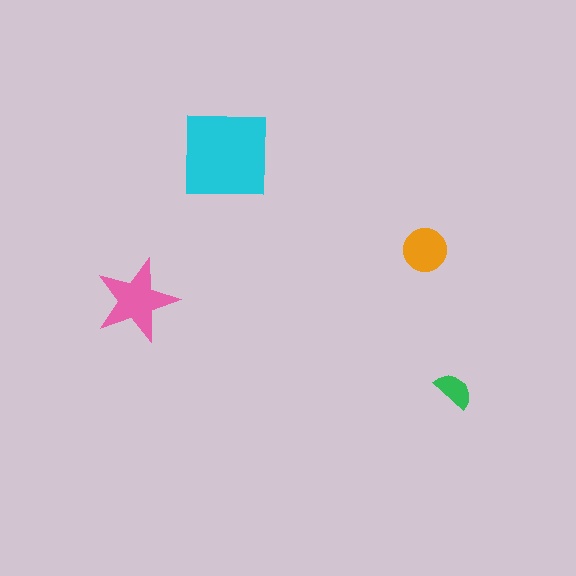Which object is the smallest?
The green semicircle.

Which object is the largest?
The cyan square.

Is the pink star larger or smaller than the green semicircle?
Larger.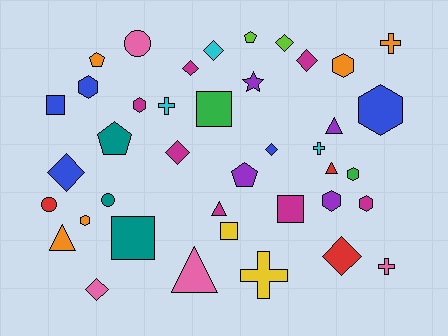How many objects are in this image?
There are 40 objects.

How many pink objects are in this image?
There are 4 pink objects.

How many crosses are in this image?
There are 5 crosses.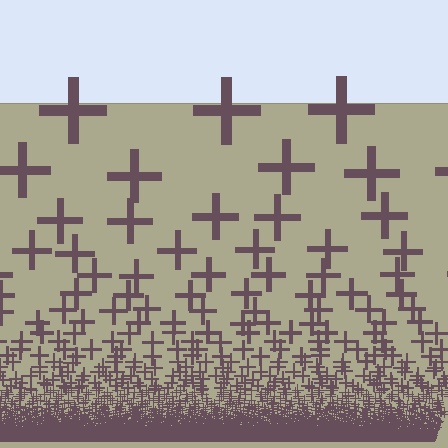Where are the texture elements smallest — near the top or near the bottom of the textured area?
Near the bottom.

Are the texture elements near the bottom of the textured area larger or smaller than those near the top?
Smaller. The gradient is inverted — elements near the bottom are smaller and denser.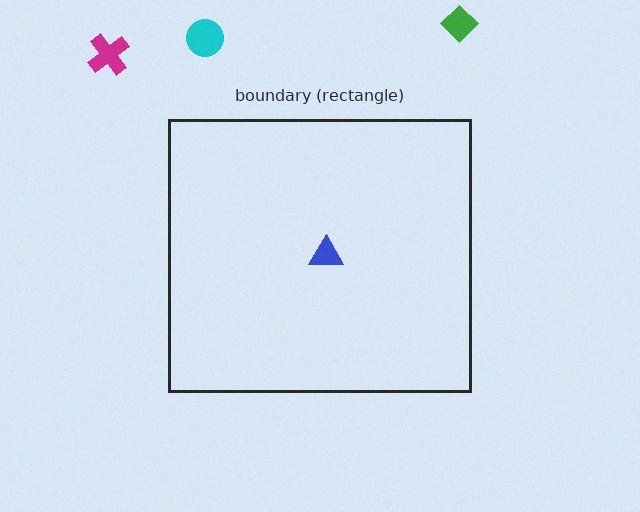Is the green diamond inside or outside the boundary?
Outside.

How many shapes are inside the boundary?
1 inside, 3 outside.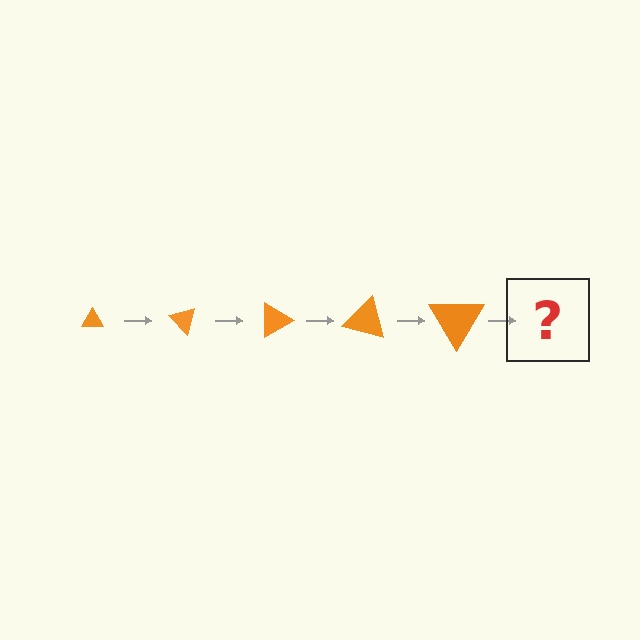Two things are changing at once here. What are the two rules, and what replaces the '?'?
The two rules are that the triangle grows larger each step and it rotates 45 degrees each step. The '?' should be a triangle, larger than the previous one and rotated 225 degrees from the start.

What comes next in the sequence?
The next element should be a triangle, larger than the previous one and rotated 225 degrees from the start.